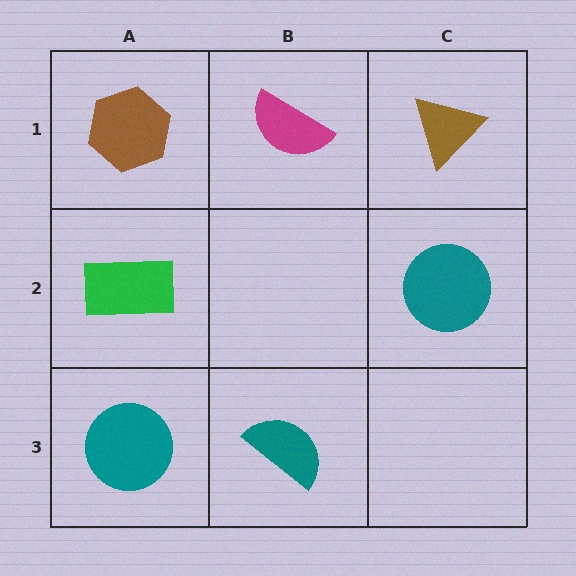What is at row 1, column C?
A brown triangle.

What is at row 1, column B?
A magenta semicircle.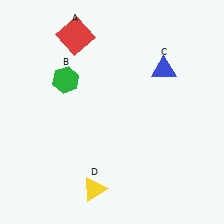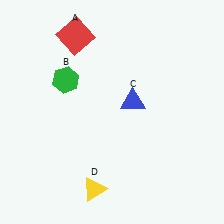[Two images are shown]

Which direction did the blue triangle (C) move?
The blue triangle (C) moved down.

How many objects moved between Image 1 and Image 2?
1 object moved between the two images.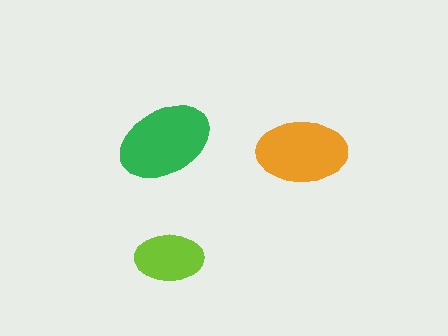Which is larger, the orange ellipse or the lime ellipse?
The orange one.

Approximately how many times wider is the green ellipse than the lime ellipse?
About 1.5 times wider.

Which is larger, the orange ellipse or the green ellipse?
The green one.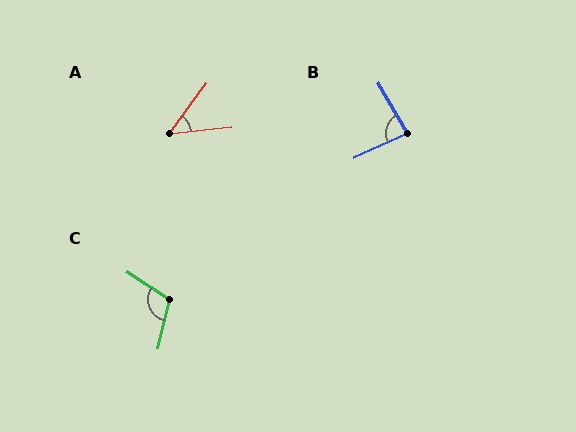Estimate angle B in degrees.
Approximately 85 degrees.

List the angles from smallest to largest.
A (48°), B (85°), C (109°).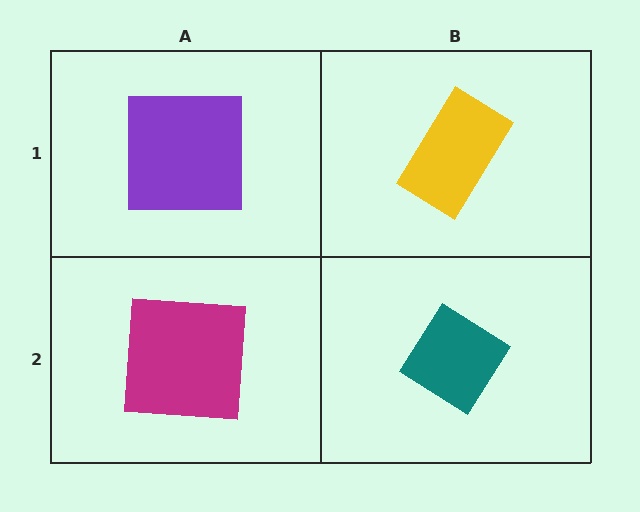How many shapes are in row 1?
2 shapes.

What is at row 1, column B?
A yellow rectangle.